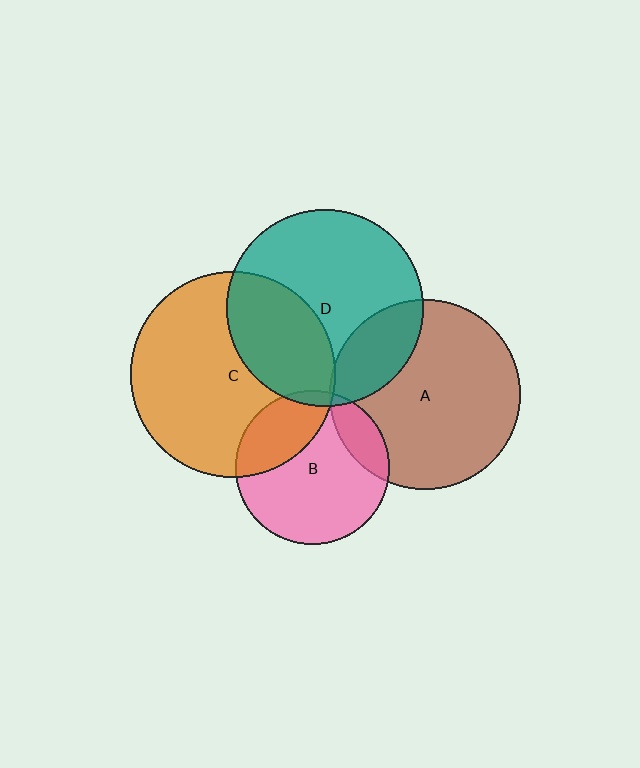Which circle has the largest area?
Circle C (orange).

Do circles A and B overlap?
Yes.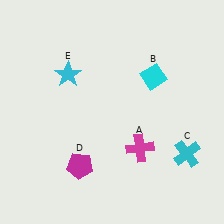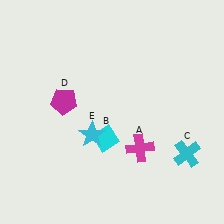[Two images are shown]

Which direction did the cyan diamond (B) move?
The cyan diamond (B) moved down.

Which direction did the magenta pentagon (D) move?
The magenta pentagon (D) moved up.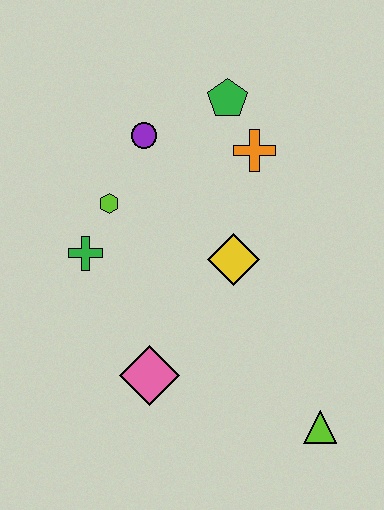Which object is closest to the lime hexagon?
The green cross is closest to the lime hexagon.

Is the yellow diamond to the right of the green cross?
Yes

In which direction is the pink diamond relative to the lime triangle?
The pink diamond is to the left of the lime triangle.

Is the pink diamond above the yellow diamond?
No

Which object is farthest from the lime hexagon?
The lime triangle is farthest from the lime hexagon.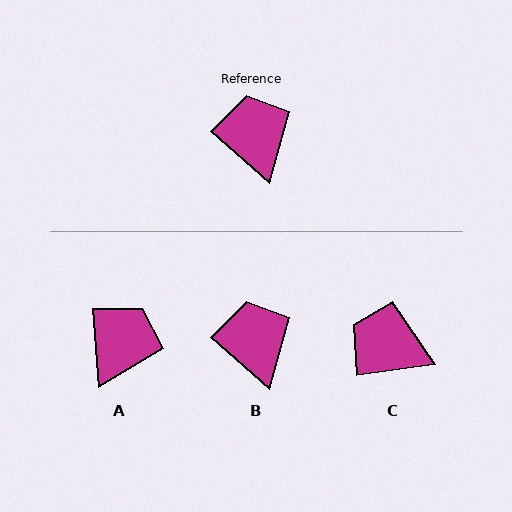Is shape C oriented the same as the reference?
No, it is off by about 50 degrees.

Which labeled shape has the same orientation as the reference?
B.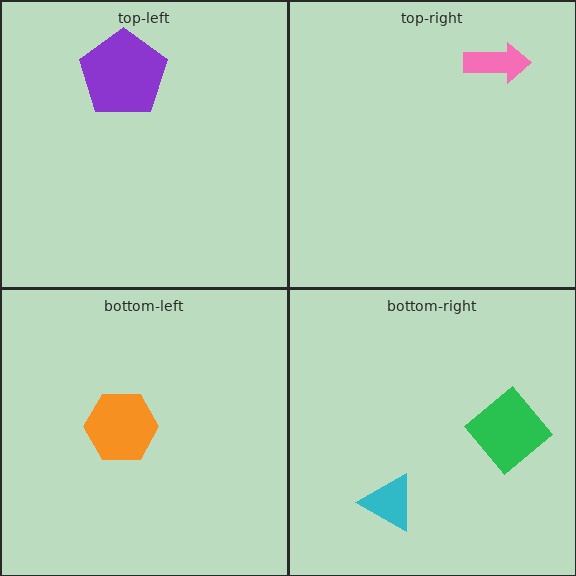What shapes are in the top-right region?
The pink arrow.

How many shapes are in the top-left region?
1.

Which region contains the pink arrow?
The top-right region.